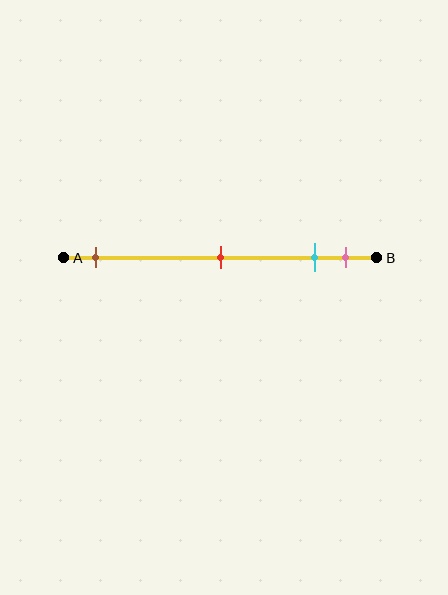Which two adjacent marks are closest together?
The cyan and pink marks are the closest adjacent pair.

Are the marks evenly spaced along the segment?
No, the marks are not evenly spaced.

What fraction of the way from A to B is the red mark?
The red mark is approximately 50% (0.5) of the way from A to B.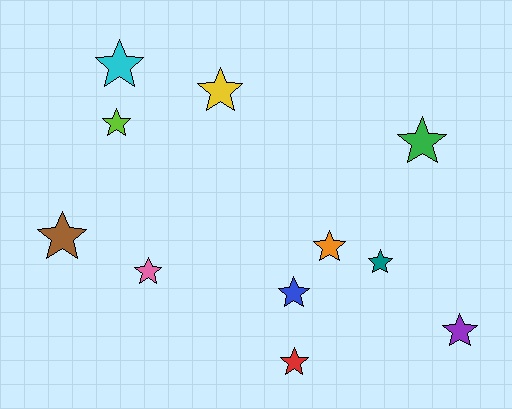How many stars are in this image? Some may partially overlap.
There are 11 stars.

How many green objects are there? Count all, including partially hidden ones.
There is 1 green object.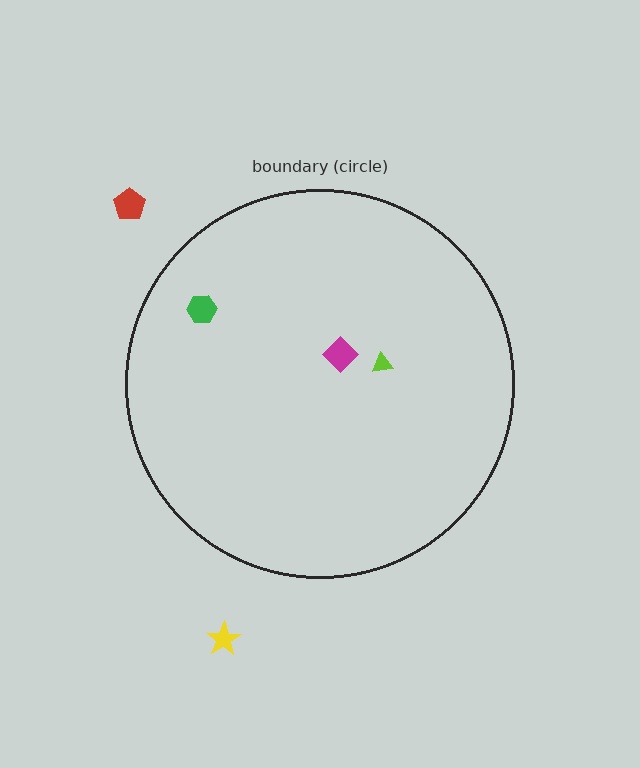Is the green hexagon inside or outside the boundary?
Inside.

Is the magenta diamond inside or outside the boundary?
Inside.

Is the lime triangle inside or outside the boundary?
Inside.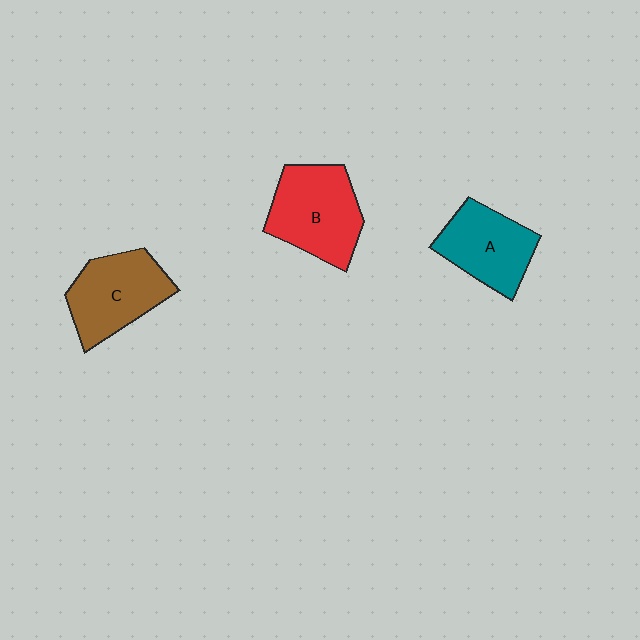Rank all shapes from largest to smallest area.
From largest to smallest: B (red), C (brown), A (teal).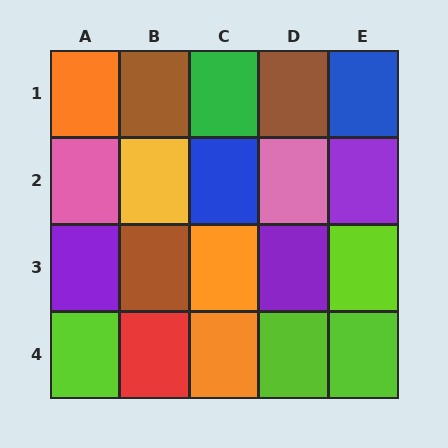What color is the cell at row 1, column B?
Brown.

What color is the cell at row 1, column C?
Green.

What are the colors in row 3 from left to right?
Purple, brown, orange, purple, lime.